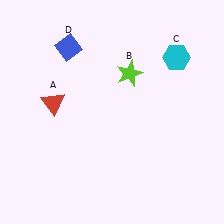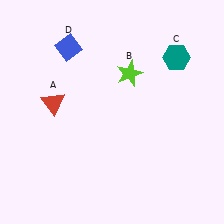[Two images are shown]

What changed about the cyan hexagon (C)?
In Image 1, C is cyan. In Image 2, it changed to teal.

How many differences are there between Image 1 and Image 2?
There is 1 difference between the two images.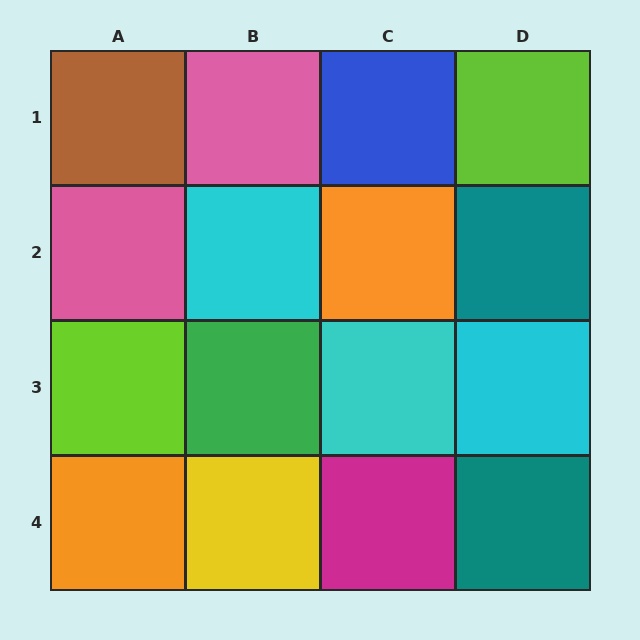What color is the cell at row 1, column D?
Lime.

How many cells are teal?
2 cells are teal.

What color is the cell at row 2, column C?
Orange.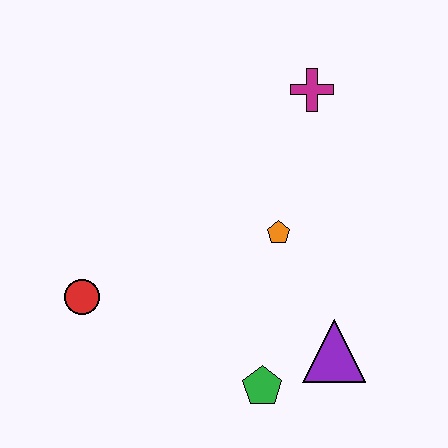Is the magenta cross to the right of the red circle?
Yes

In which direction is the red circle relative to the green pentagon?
The red circle is to the left of the green pentagon.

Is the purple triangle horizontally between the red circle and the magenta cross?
No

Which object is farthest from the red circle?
The magenta cross is farthest from the red circle.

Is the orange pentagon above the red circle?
Yes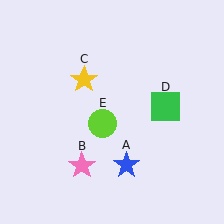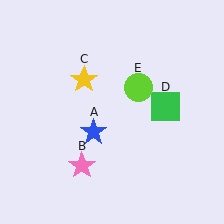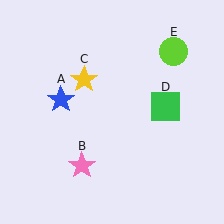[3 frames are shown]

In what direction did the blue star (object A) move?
The blue star (object A) moved up and to the left.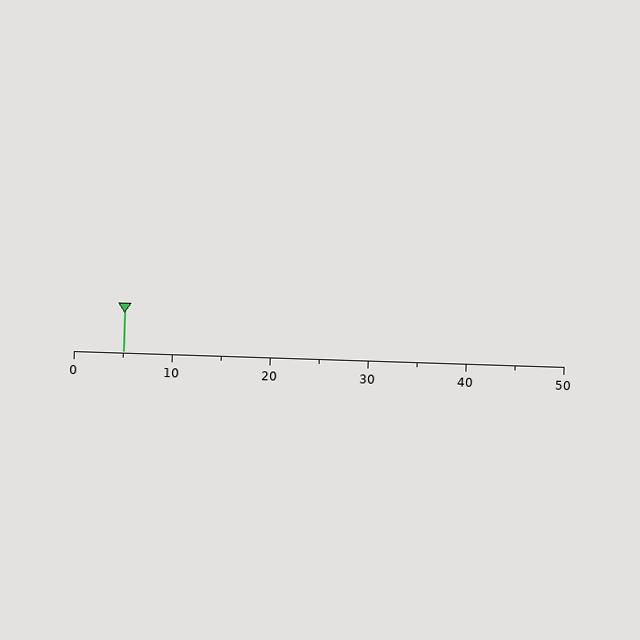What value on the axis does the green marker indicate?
The marker indicates approximately 5.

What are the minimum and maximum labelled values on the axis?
The axis runs from 0 to 50.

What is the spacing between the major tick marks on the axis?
The major ticks are spaced 10 apart.